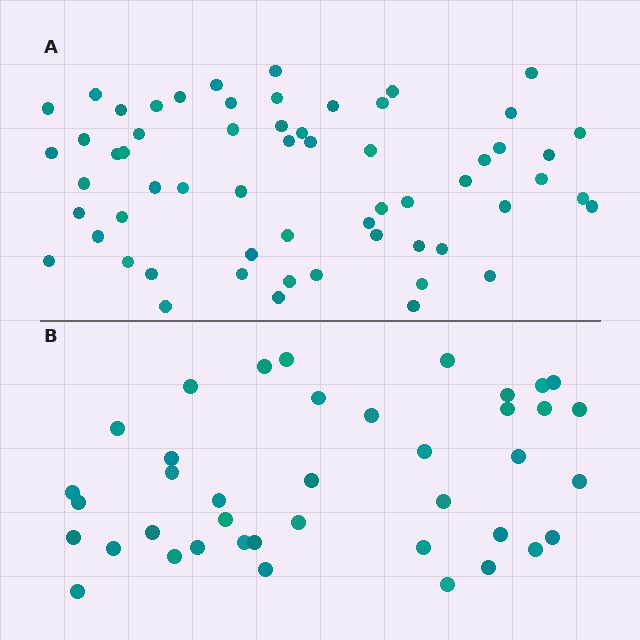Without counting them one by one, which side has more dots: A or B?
Region A (the top region) has more dots.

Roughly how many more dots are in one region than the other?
Region A has approximately 20 more dots than region B.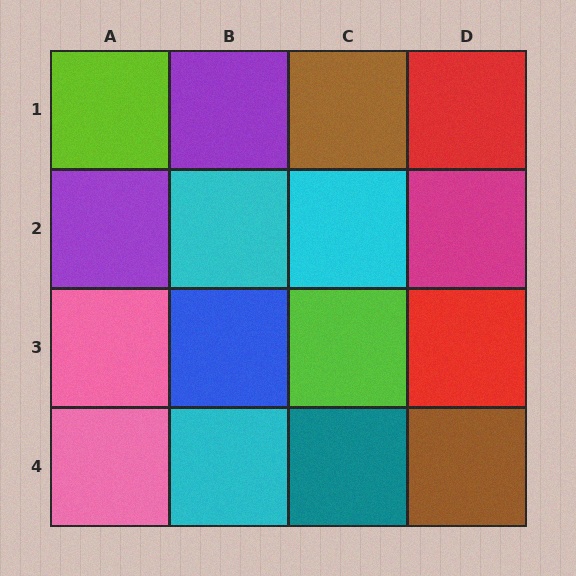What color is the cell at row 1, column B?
Purple.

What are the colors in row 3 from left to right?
Pink, blue, lime, red.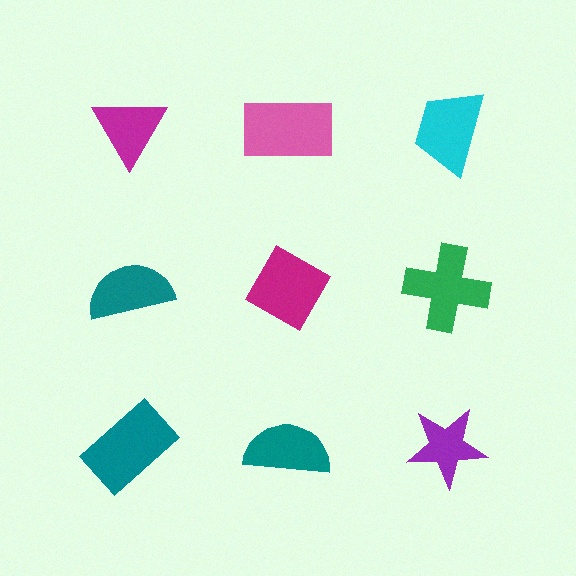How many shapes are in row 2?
3 shapes.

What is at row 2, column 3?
A green cross.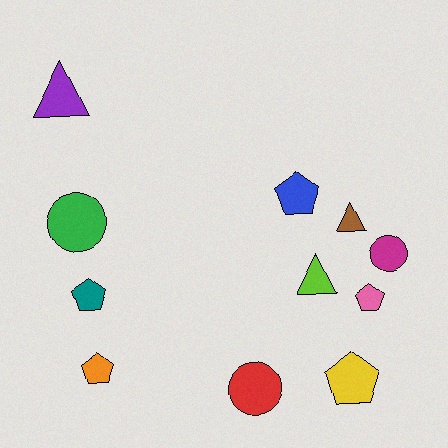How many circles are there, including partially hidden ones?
There are 3 circles.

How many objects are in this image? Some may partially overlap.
There are 11 objects.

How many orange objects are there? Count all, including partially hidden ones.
There is 1 orange object.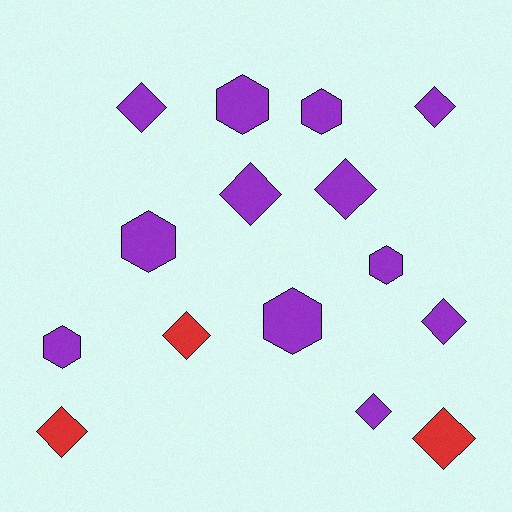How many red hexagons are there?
There are no red hexagons.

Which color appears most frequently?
Purple, with 12 objects.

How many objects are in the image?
There are 15 objects.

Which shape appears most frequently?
Diamond, with 9 objects.